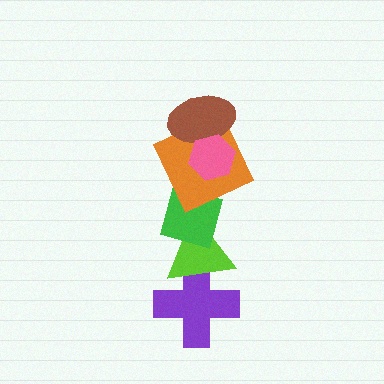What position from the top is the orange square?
The orange square is 3rd from the top.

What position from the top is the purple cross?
The purple cross is 6th from the top.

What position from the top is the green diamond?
The green diamond is 4th from the top.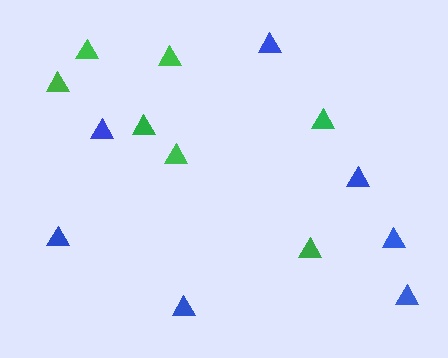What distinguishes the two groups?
There are 2 groups: one group of blue triangles (7) and one group of green triangles (7).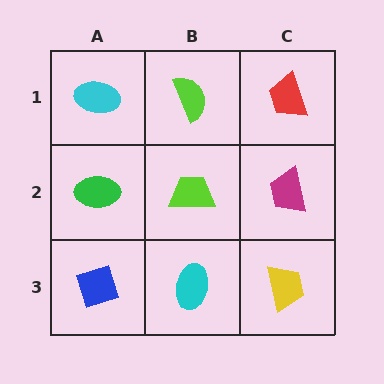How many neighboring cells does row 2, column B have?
4.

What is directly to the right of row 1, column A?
A lime semicircle.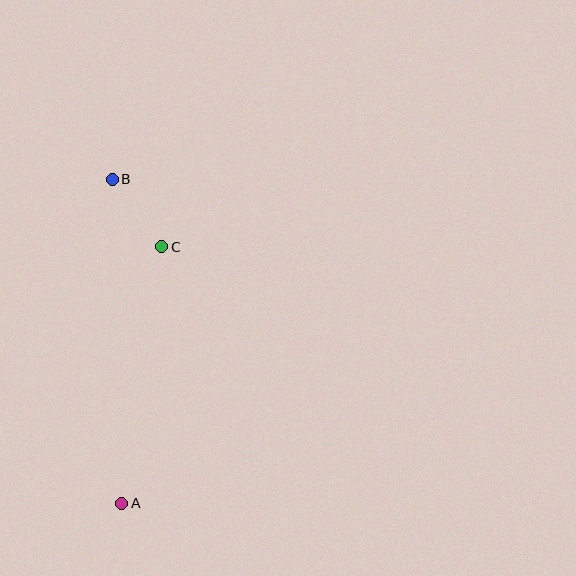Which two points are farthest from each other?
Points A and B are farthest from each other.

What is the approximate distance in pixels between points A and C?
The distance between A and C is approximately 259 pixels.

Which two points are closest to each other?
Points B and C are closest to each other.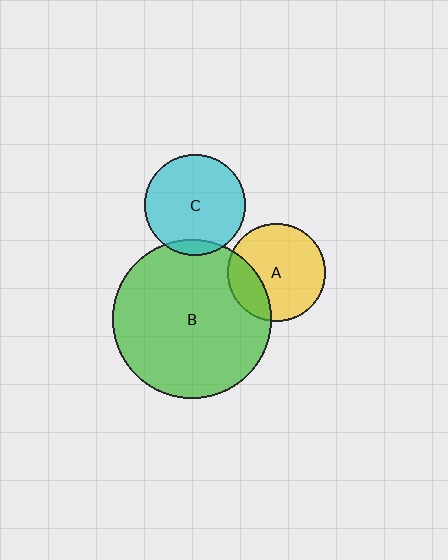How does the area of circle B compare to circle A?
Approximately 2.6 times.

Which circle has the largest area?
Circle B (green).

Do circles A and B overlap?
Yes.